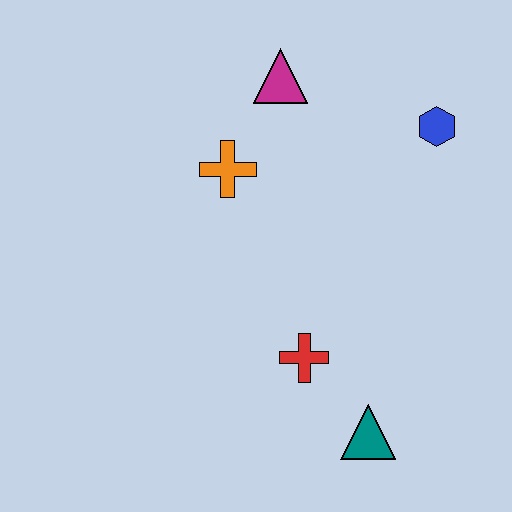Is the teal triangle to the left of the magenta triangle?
No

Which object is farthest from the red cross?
The magenta triangle is farthest from the red cross.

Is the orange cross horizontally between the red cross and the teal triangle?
No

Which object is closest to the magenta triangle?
The orange cross is closest to the magenta triangle.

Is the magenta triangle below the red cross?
No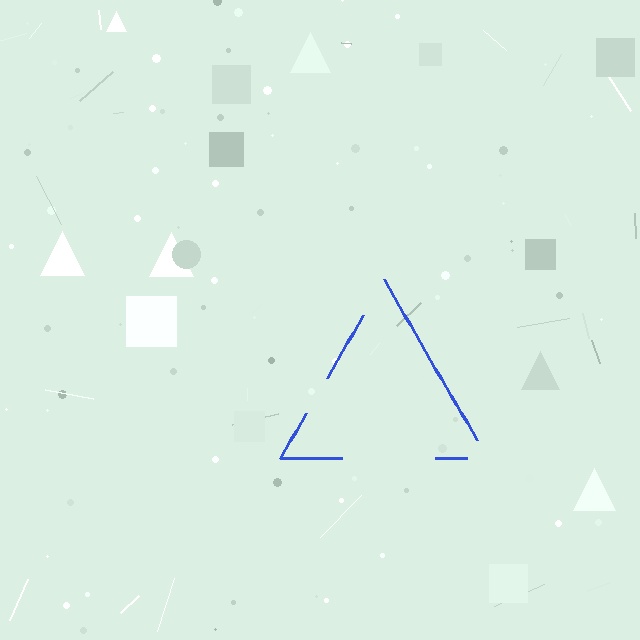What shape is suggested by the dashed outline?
The dashed outline suggests a triangle.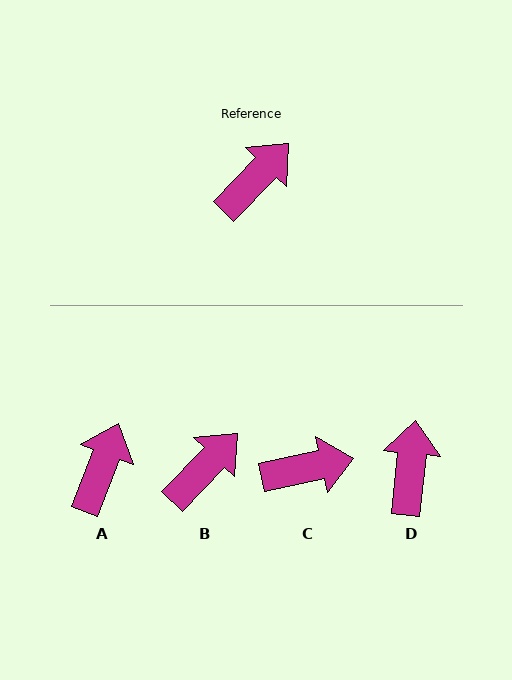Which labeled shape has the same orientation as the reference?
B.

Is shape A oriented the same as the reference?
No, it is off by about 23 degrees.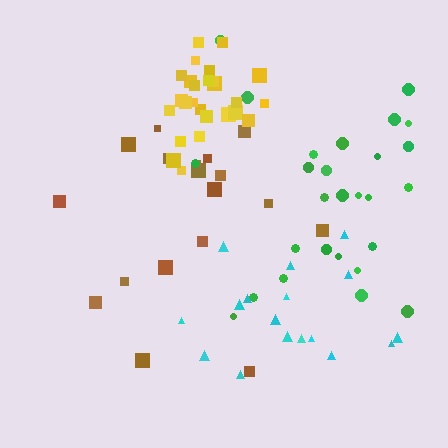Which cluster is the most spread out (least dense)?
Brown.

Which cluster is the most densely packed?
Yellow.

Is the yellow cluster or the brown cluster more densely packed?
Yellow.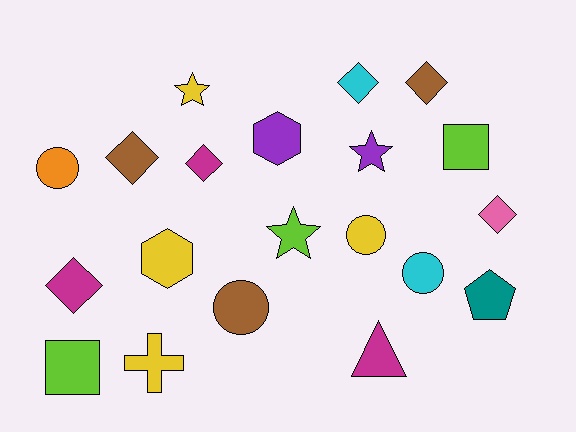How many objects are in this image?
There are 20 objects.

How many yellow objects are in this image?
There are 4 yellow objects.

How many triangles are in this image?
There is 1 triangle.